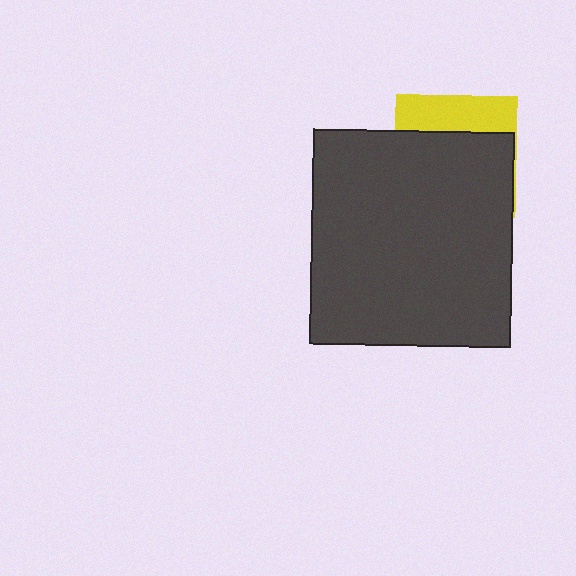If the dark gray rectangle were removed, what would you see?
You would see the complete yellow square.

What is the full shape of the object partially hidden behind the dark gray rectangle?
The partially hidden object is a yellow square.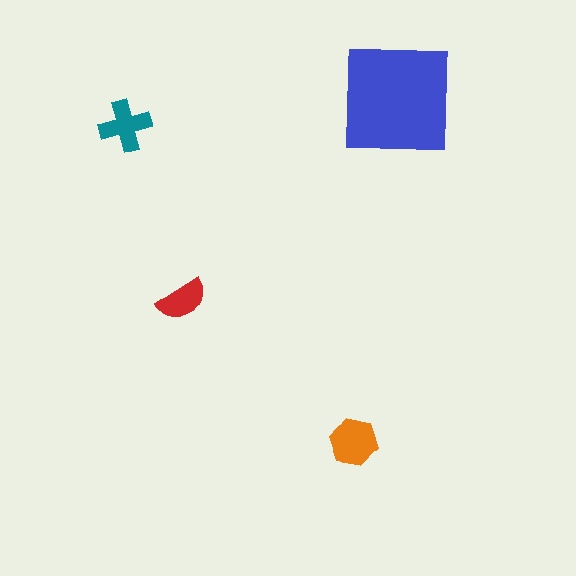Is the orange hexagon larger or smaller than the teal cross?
Larger.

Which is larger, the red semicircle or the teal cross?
The teal cross.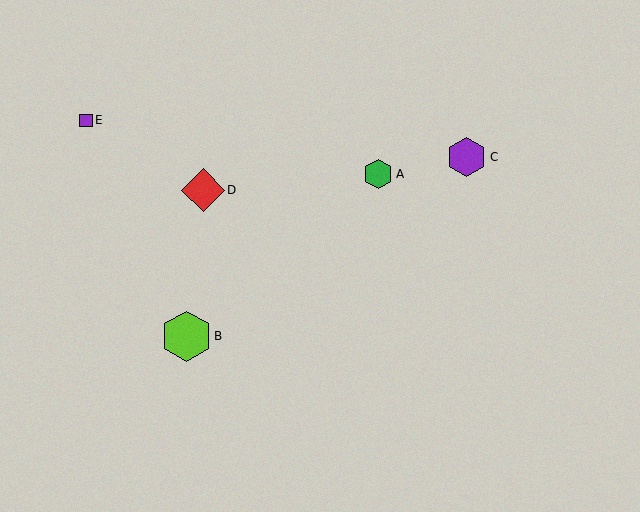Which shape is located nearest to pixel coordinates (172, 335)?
The lime hexagon (labeled B) at (186, 336) is nearest to that location.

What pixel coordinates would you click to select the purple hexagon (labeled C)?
Click at (467, 157) to select the purple hexagon C.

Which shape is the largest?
The lime hexagon (labeled B) is the largest.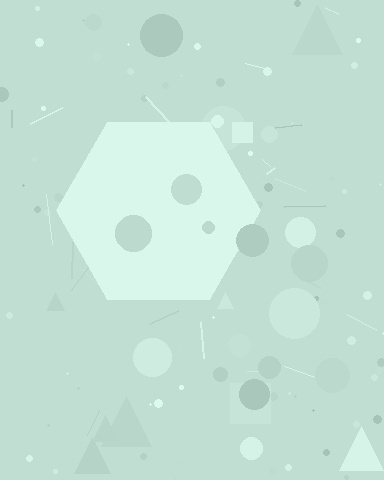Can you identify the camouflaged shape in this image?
The camouflaged shape is a hexagon.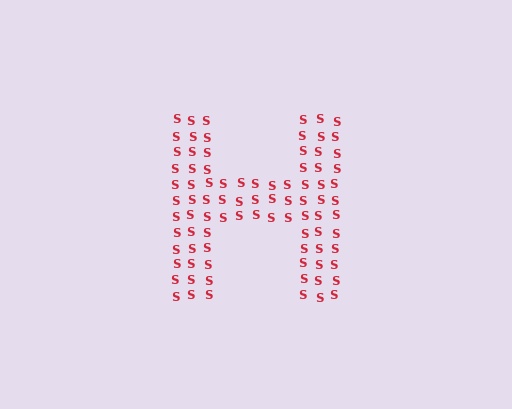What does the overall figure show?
The overall figure shows the letter H.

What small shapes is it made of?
It is made of small letter S's.